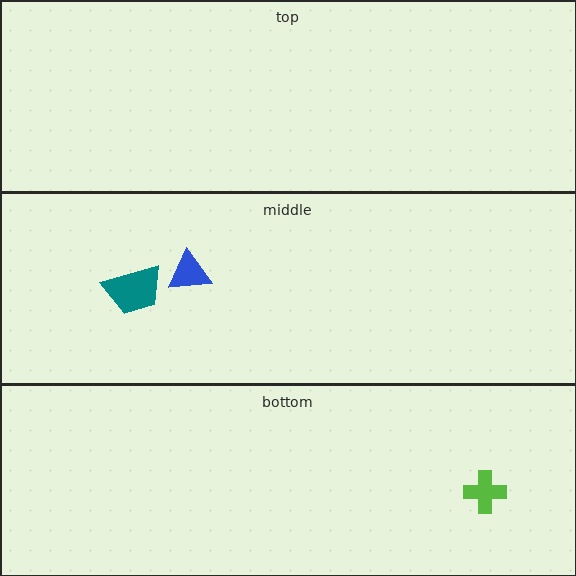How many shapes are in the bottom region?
1.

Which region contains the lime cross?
The bottom region.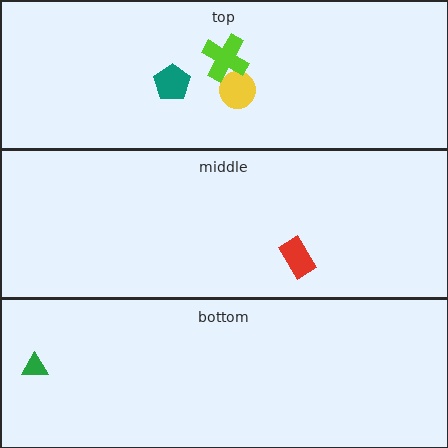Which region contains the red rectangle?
The middle region.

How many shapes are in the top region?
3.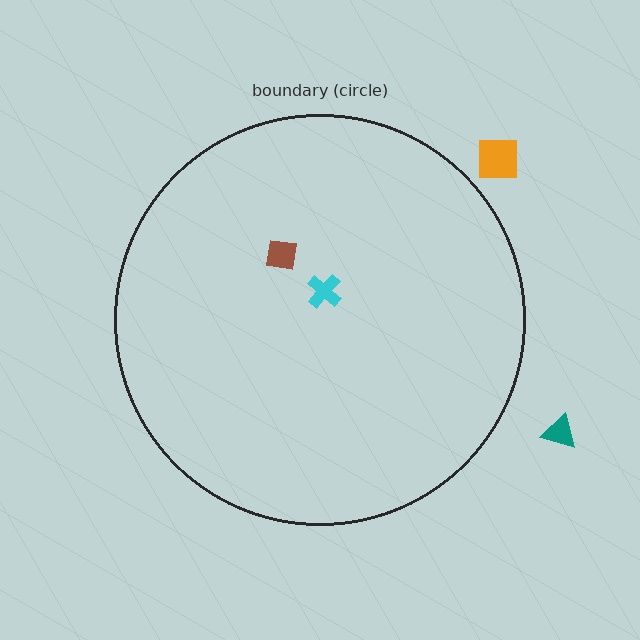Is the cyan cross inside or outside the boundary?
Inside.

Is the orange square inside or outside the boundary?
Outside.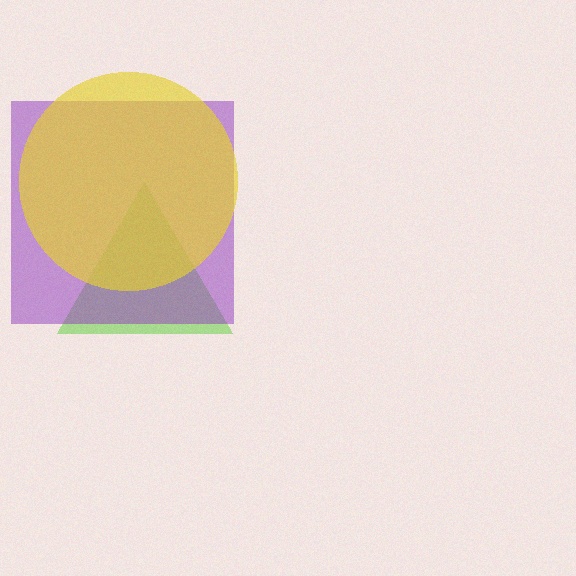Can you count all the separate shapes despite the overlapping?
Yes, there are 3 separate shapes.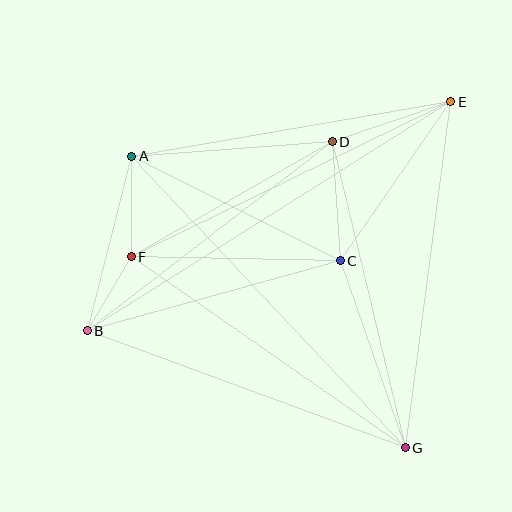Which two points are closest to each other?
Points B and F are closest to each other.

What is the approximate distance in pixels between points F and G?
The distance between F and G is approximately 334 pixels.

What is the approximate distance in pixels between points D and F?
The distance between D and F is approximately 231 pixels.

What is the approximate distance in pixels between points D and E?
The distance between D and E is approximately 125 pixels.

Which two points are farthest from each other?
Points B and E are farthest from each other.